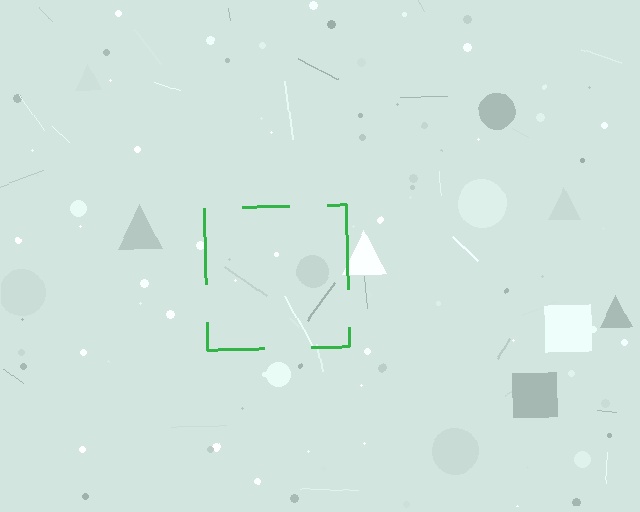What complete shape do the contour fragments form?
The contour fragments form a square.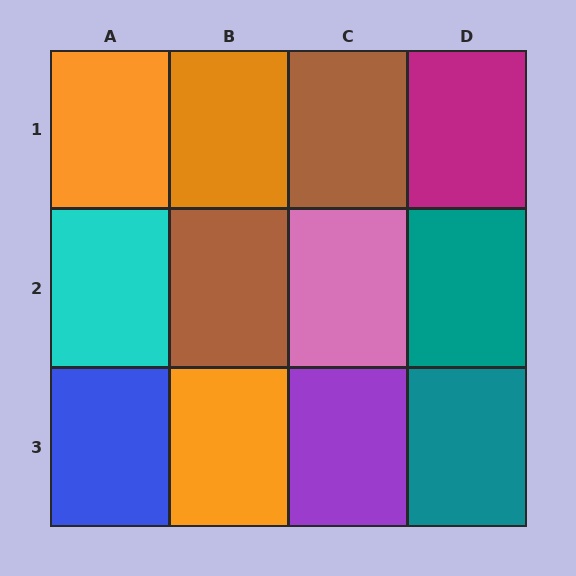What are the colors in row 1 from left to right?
Orange, orange, brown, magenta.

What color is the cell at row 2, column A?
Cyan.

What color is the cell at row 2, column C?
Pink.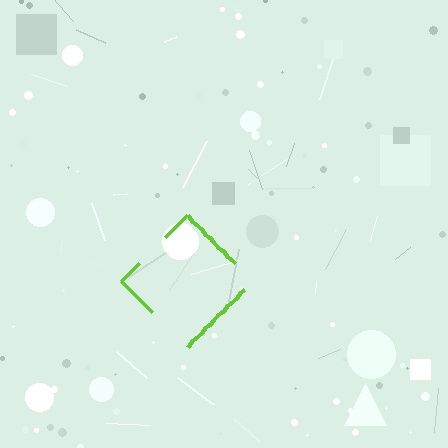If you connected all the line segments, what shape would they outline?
They would outline a diamond.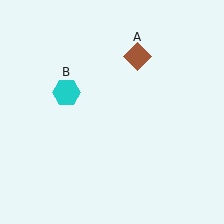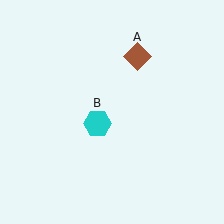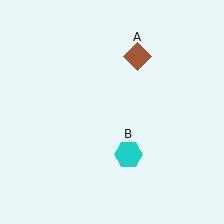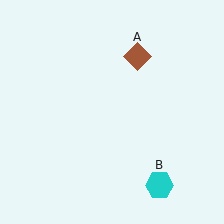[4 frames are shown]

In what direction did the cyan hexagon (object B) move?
The cyan hexagon (object B) moved down and to the right.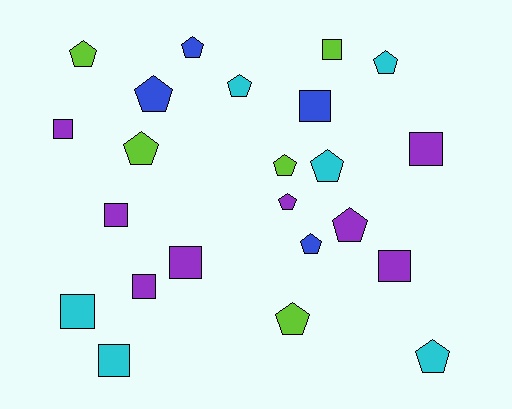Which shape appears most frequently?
Pentagon, with 13 objects.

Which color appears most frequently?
Purple, with 8 objects.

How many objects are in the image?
There are 23 objects.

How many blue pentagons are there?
There are 3 blue pentagons.